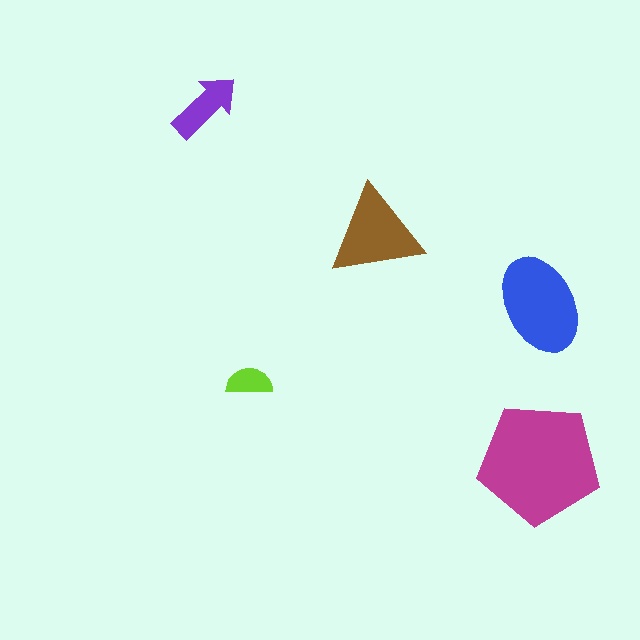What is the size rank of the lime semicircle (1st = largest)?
5th.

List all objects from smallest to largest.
The lime semicircle, the purple arrow, the brown triangle, the blue ellipse, the magenta pentagon.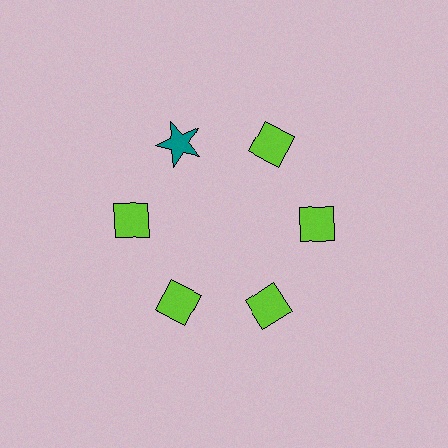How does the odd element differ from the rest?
It differs in both color (teal instead of lime) and shape (star instead of diamond).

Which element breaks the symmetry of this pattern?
The teal star at roughly the 11 o'clock position breaks the symmetry. All other shapes are lime diamonds.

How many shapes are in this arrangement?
There are 6 shapes arranged in a ring pattern.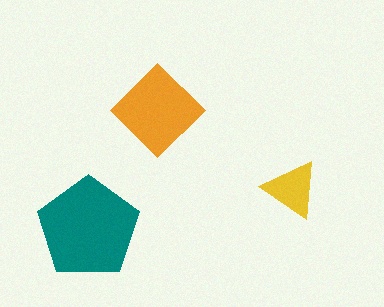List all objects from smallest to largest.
The yellow triangle, the orange diamond, the teal pentagon.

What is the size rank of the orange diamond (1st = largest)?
2nd.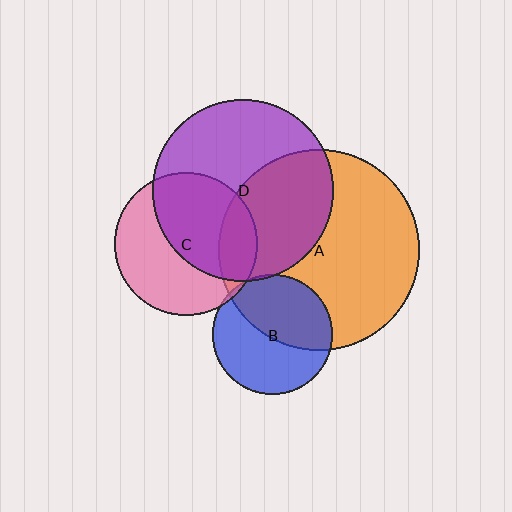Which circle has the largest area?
Circle A (orange).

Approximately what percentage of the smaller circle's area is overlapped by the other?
Approximately 20%.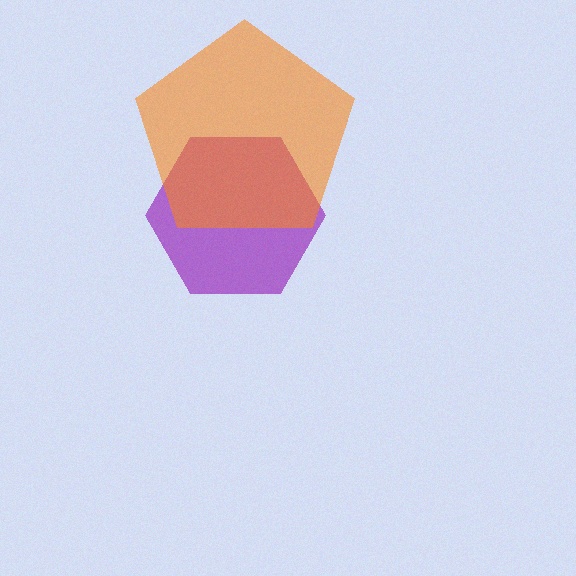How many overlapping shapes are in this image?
There are 2 overlapping shapes in the image.